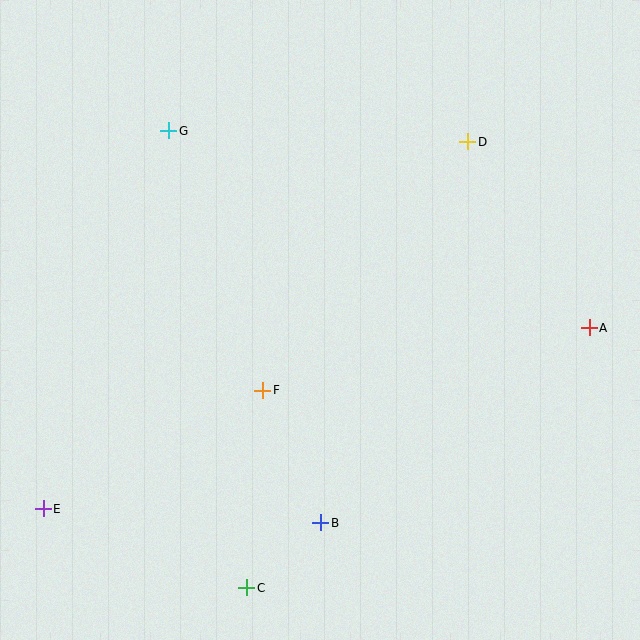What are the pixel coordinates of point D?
Point D is at (468, 142).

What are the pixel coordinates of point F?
Point F is at (263, 390).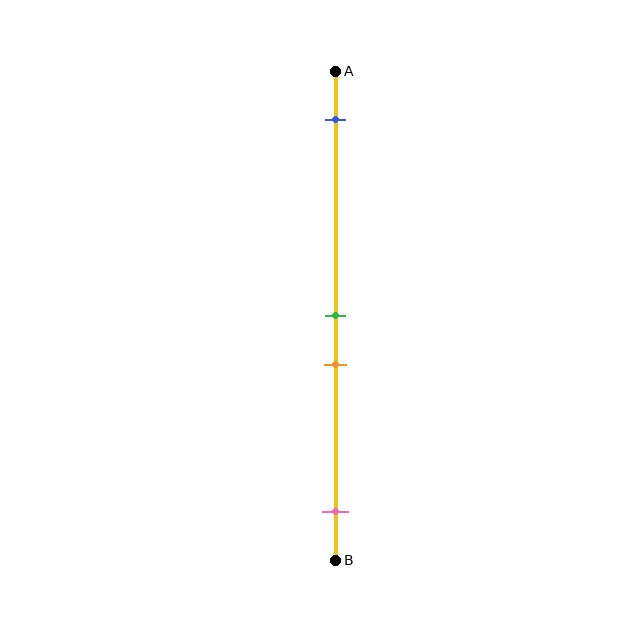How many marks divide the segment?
There are 4 marks dividing the segment.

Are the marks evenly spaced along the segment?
No, the marks are not evenly spaced.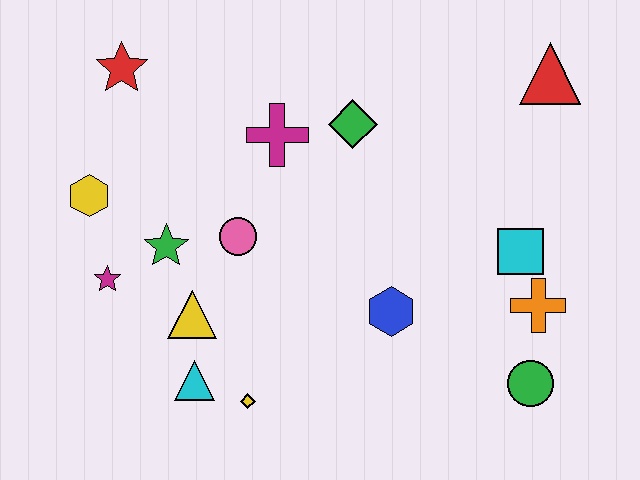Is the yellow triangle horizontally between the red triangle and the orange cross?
No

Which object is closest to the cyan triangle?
The yellow diamond is closest to the cyan triangle.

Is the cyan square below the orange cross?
No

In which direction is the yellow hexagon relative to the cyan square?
The yellow hexagon is to the left of the cyan square.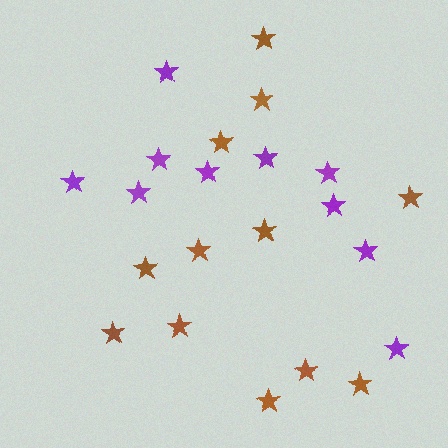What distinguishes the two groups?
There are 2 groups: one group of purple stars (10) and one group of brown stars (12).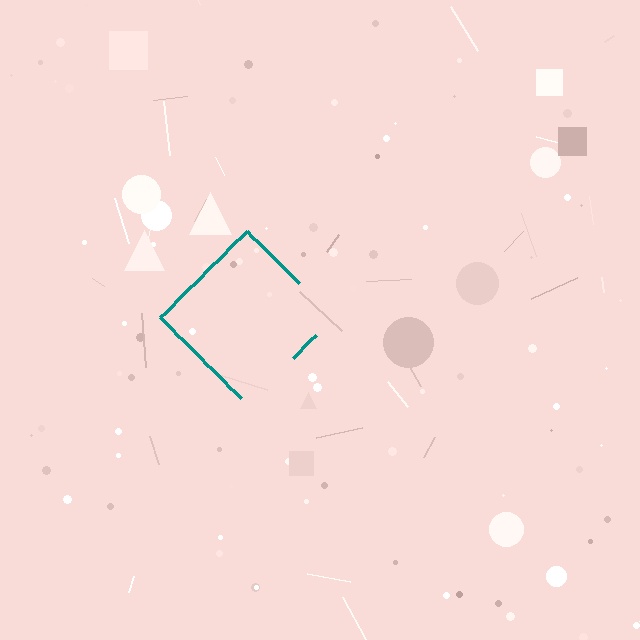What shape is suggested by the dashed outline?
The dashed outline suggests a diamond.